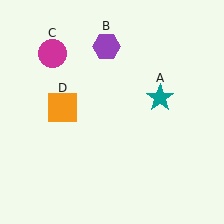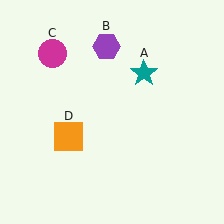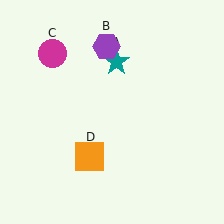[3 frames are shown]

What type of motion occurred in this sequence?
The teal star (object A), orange square (object D) rotated counterclockwise around the center of the scene.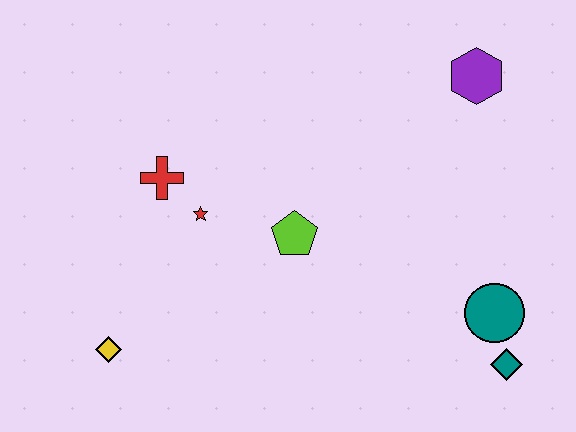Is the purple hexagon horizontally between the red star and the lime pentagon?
No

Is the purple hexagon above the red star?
Yes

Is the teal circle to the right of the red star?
Yes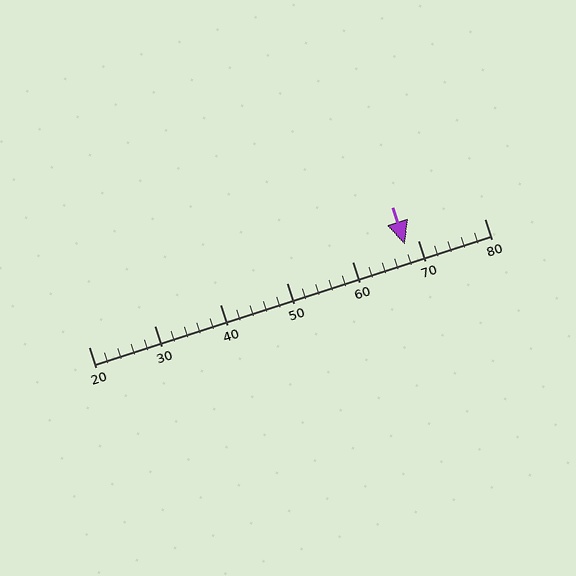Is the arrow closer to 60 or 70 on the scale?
The arrow is closer to 70.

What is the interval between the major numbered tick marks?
The major tick marks are spaced 10 units apart.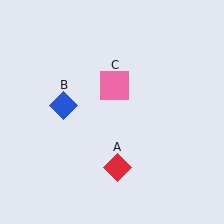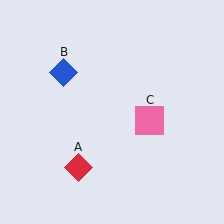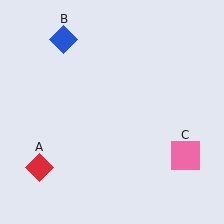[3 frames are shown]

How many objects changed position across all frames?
3 objects changed position: red diamond (object A), blue diamond (object B), pink square (object C).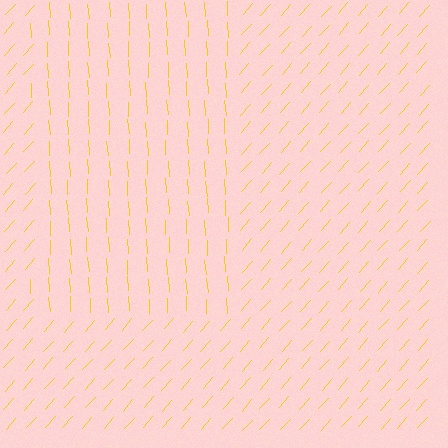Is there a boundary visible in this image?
Yes, there is a texture boundary formed by a change in line orientation.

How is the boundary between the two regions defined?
The boundary is defined purely by a change in line orientation (approximately 45 degrees difference). All lines are the same color and thickness.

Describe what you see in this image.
The image is filled with small yellow line segments. A rectangle region in the image has lines oriented differently from the surrounding lines, creating a visible texture boundary.